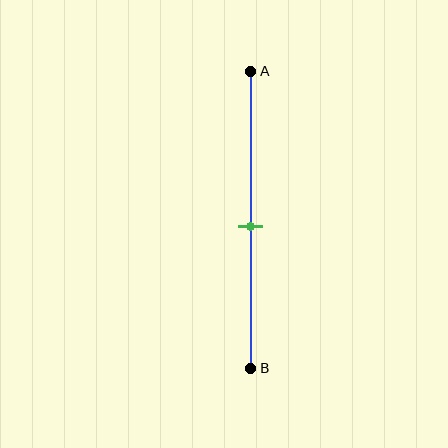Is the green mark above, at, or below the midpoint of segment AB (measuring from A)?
The green mark is approximately at the midpoint of segment AB.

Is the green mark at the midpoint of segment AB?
Yes, the mark is approximately at the midpoint.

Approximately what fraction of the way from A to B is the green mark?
The green mark is approximately 50% of the way from A to B.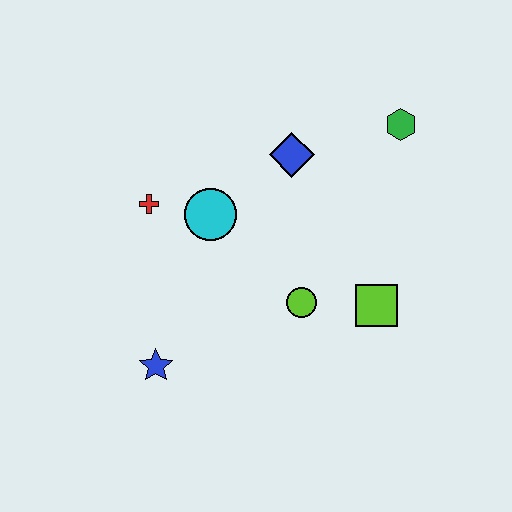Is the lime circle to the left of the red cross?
No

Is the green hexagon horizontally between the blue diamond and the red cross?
No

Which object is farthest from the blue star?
The green hexagon is farthest from the blue star.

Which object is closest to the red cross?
The cyan circle is closest to the red cross.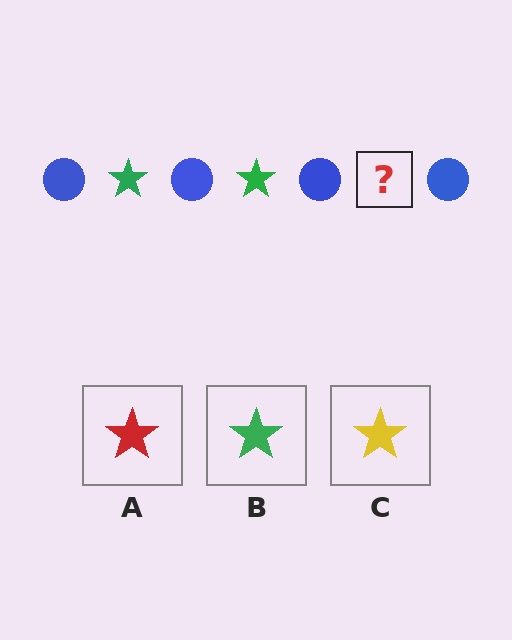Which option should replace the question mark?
Option B.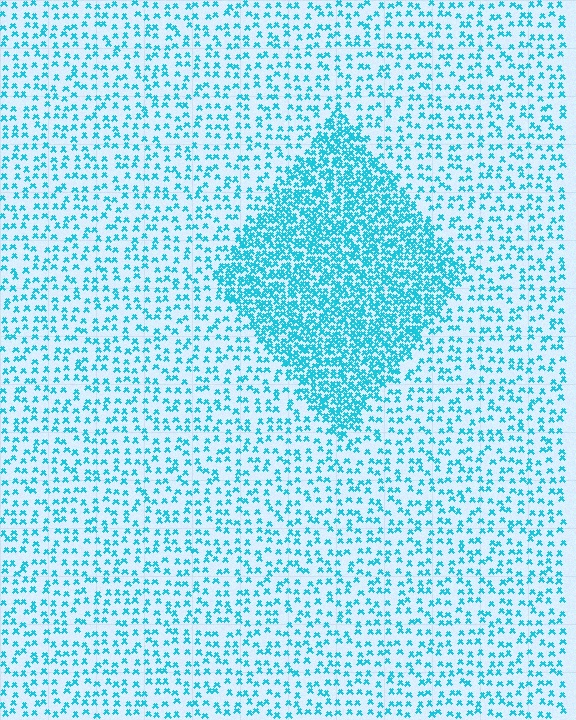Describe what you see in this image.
The image contains small cyan elements arranged at two different densities. A diamond-shaped region is visible where the elements are more densely packed than the surrounding area.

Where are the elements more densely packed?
The elements are more densely packed inside the diamond boundary.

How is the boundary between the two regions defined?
The boundary is defined by a change in element density (approximately 2.6x ratio). All elements are the same color, size, and shape.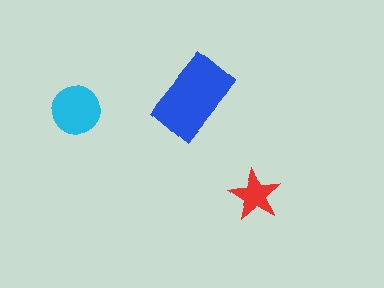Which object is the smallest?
The red star.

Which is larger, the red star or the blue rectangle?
The blue rectangle.